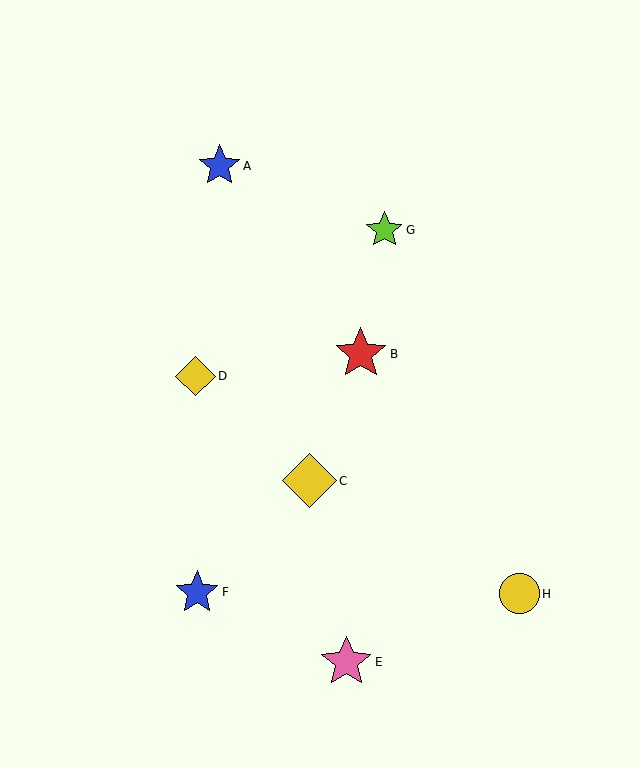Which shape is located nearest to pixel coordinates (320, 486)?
The yellow diamond (labeled C) at (309, 481) is nearest to that location.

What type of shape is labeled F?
Shape F is a blue star.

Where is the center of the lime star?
The center of the lime star is at (384, 230).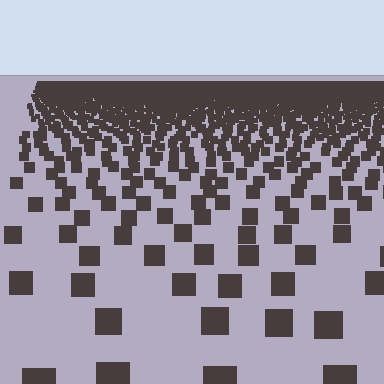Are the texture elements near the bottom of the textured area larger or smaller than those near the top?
Larger. Near the bottom, elements are closer to the viewer and appear at a bigger on-screen size.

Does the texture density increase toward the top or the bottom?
Density increases toward the top.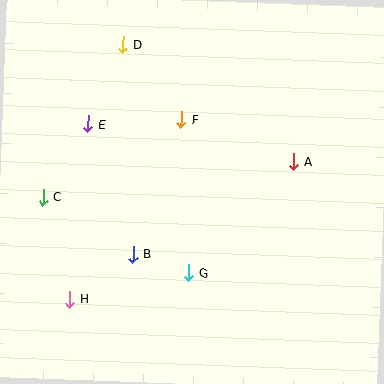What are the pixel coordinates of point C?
Point C is at (43, 197).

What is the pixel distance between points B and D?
The distance between B and D is 210 pixels.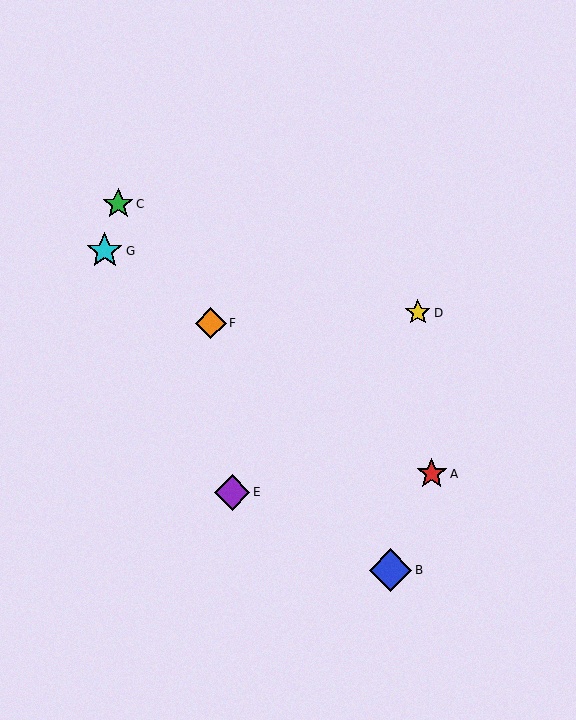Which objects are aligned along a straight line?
Objects A, F, G are aligned along a straight line.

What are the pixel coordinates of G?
Object G is at (105, 251).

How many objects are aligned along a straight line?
3 objects (A, F, G) are aligned along a straight line.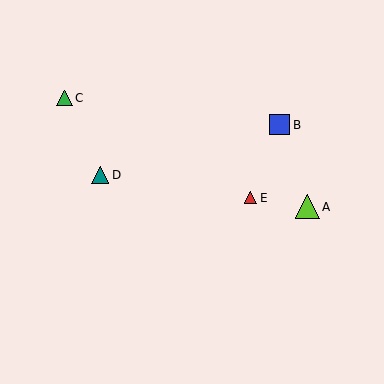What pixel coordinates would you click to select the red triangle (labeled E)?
Click at (250, 198) to select the red triangle E.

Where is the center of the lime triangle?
The center of the lime triangle is at (307, 207).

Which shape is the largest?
The lime triangle (labeled A) is the largest.